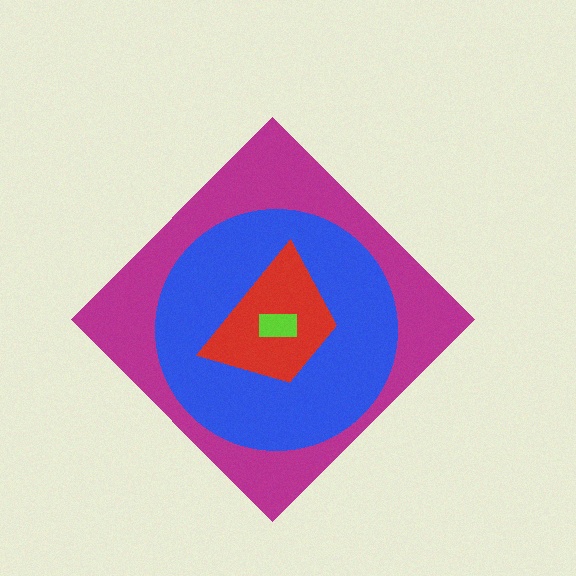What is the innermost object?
The lime rectangle.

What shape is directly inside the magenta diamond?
The blue circle.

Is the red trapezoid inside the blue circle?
Yes.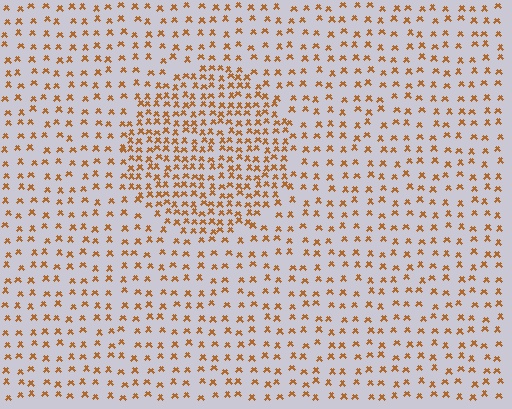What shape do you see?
I see a circle.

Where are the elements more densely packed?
The elements are more densely packed inside the circle boundary.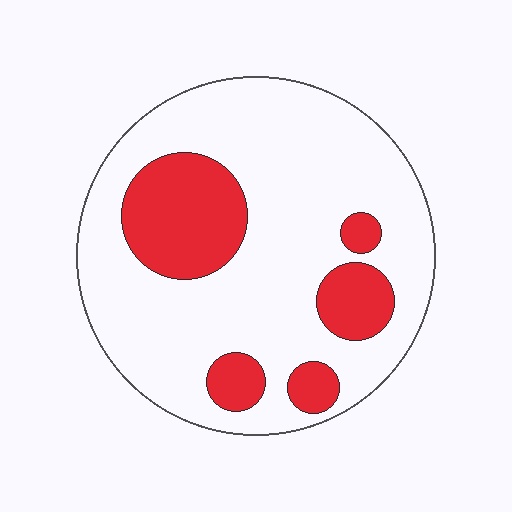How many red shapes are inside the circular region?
5.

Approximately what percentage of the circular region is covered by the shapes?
Approximately 25%.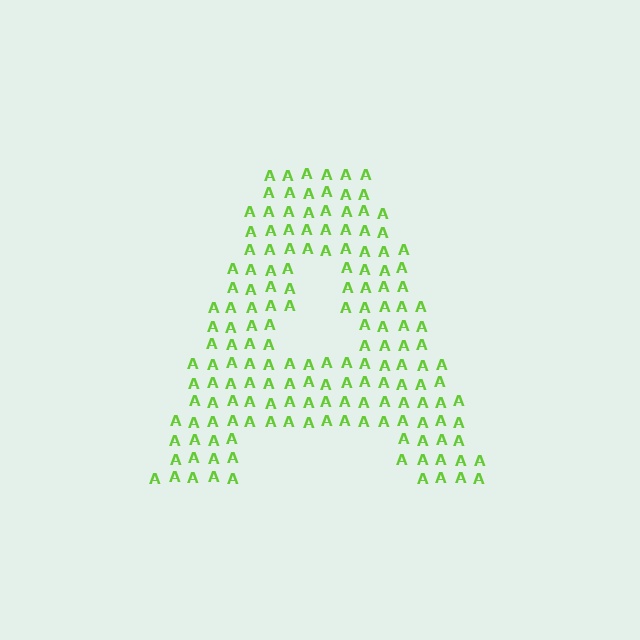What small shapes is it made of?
It is made of small letter A's.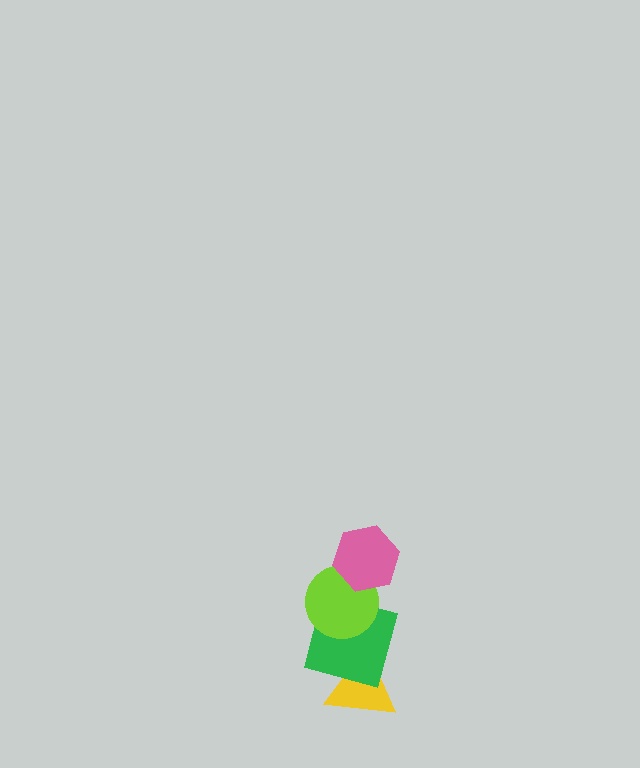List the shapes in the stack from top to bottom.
From top to bottom: the pink hexagon, the lime circle, the green square, the yellow triangle.